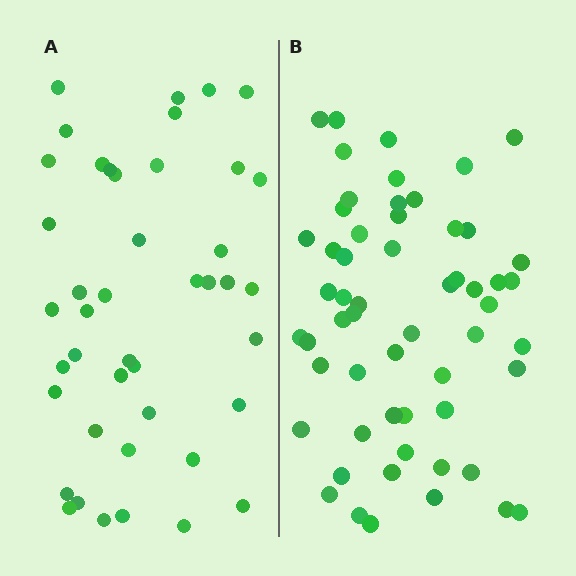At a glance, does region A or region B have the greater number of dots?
Region B (the right region) has more dots.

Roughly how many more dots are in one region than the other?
Region B has approximately 15 more dots than region A.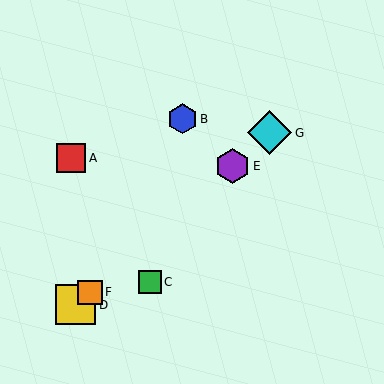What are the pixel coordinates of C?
Object C is at (150, 282).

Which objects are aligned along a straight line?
Objects D, E, F, G are aligned along a straight line.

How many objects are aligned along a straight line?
4 objects (D, E, F, G) are aligned along a straight line.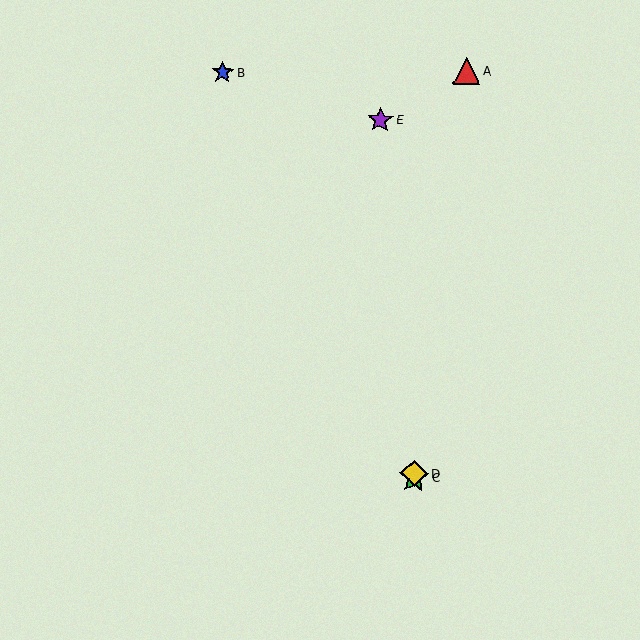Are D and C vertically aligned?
Yes, both are at x≈414.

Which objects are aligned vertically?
Objects C, D are aligned vertically.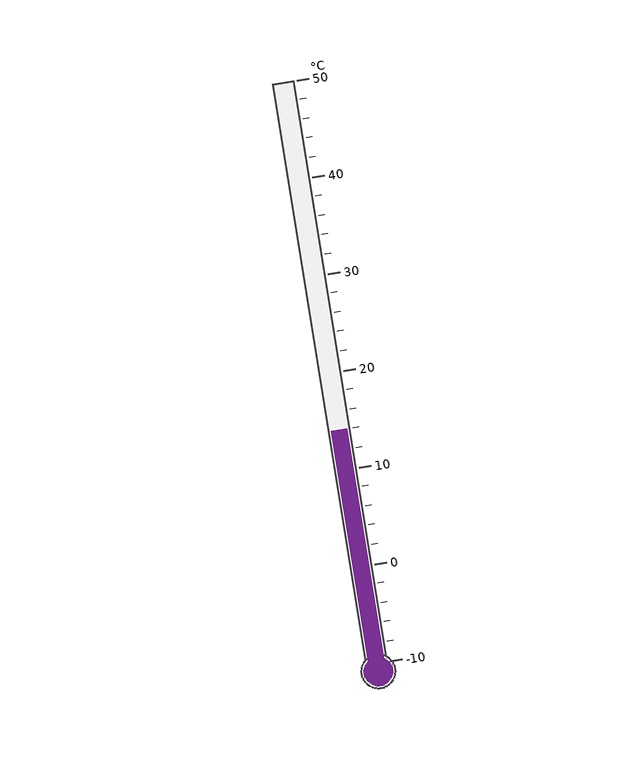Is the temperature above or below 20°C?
The temperature is below 20°C.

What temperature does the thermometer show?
The thermometer shows approximately 14°C.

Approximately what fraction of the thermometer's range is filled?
The thermometer is filled to approximately 40% of its range.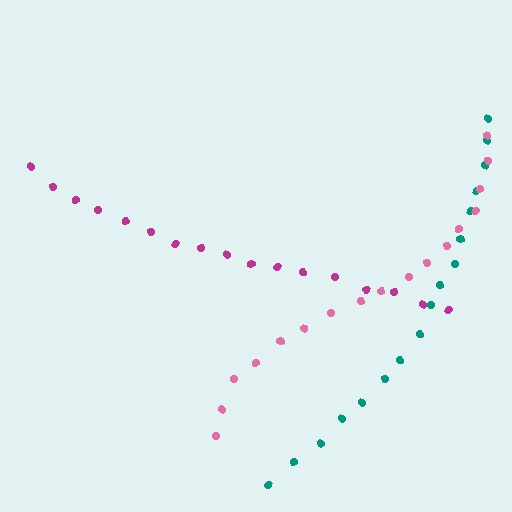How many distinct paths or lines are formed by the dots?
There are 3 distinct paths.